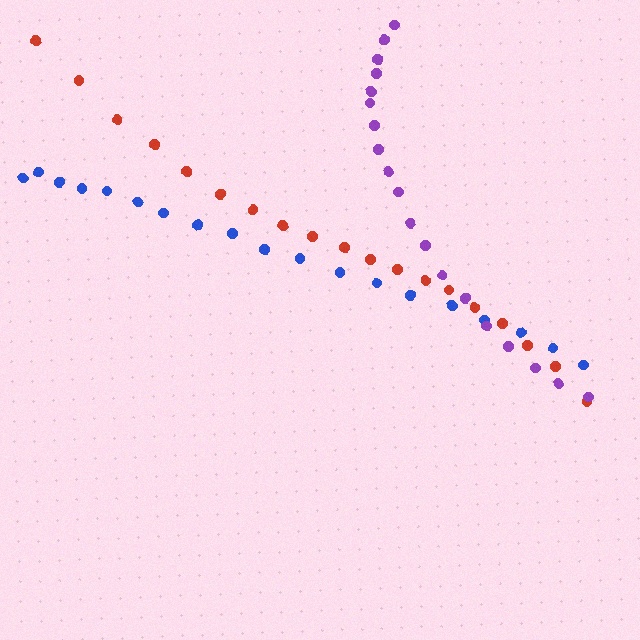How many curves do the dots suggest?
There are 3 distinct paths.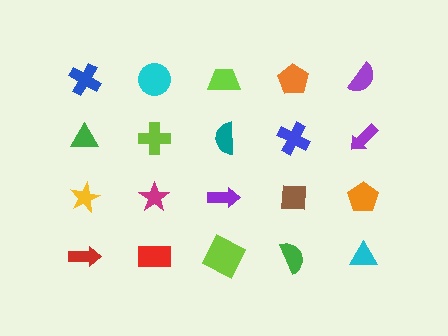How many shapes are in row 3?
5 shapes.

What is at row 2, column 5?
A purple arrow.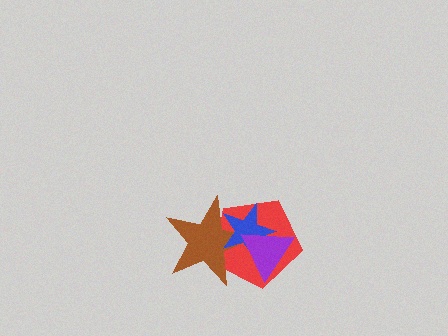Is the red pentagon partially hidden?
Yes, it is partially covered by another shape.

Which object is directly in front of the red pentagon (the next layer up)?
The brown star is directly in front of the red pentagon.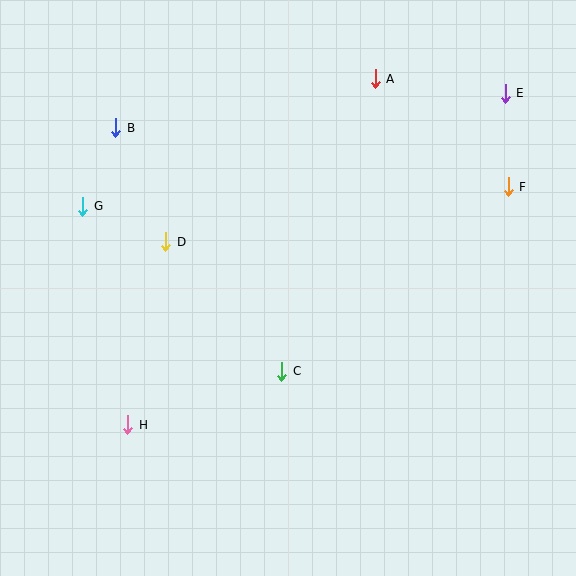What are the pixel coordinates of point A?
Point A is at (375, 79).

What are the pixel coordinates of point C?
Point C is at (282, 371).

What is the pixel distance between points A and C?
The distance between A and C is 307 pixels.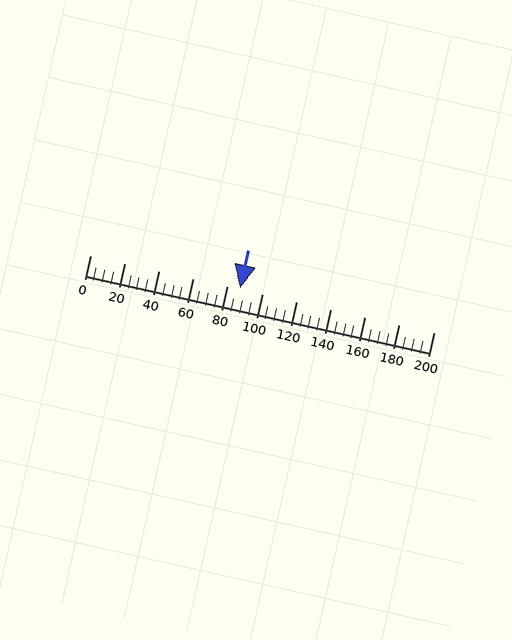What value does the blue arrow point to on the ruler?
The blue arrow points to approximately 87.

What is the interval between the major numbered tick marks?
The major tick marks are spaced 20 units apart.